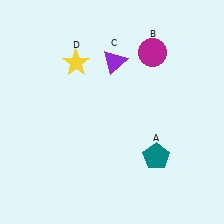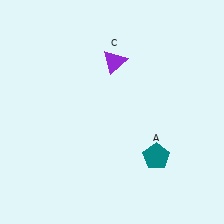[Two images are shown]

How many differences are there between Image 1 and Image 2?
There are 2 differences between the two images.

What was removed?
The magenta circle (B), the yellow star (D) were removed in Image 2.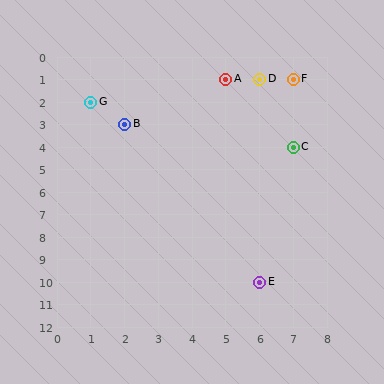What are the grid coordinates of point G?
Point G is at grid coordinates (1, 2).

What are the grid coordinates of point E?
Point E is at grid coordinates (6, 10).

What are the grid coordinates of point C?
Point C is at grid coordinates (7, 4).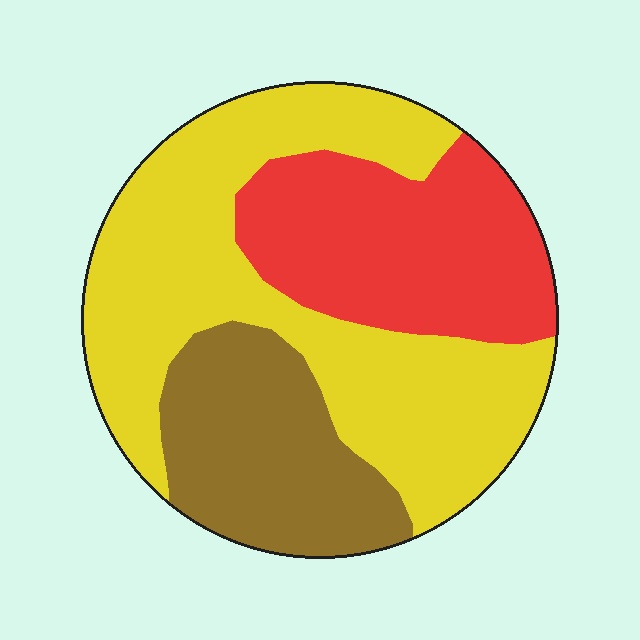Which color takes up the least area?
Brown, at roughly 20%.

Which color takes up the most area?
Yellow, at roughly 50%.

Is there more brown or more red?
Red.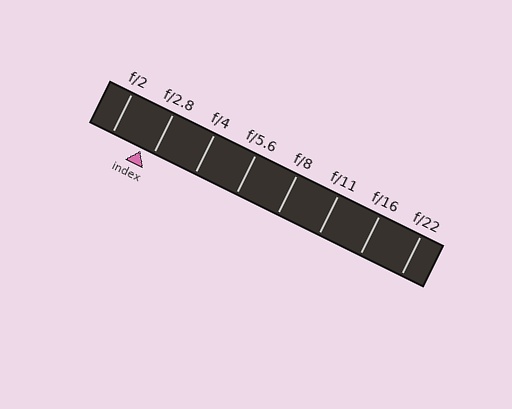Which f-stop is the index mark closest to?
The index mark is closest to f/2.8.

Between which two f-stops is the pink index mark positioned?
The index mark is between f/2 and f/2.8.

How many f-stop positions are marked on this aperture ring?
There are 8 f-stop positions marked.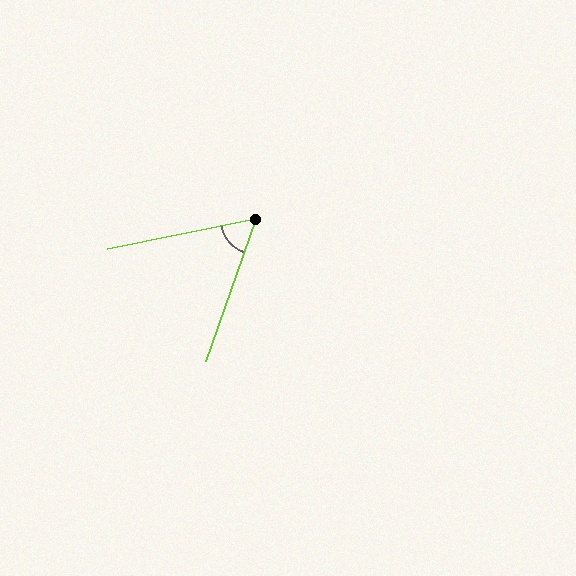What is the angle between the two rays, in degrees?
Approximately 59 degrees.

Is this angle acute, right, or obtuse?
It is acute.